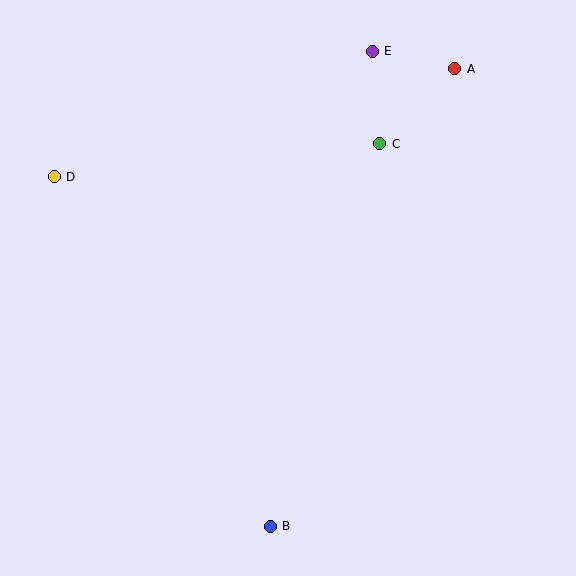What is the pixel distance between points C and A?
The distance between C and A is 106 pixels.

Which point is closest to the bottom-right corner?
Point B is closest to the bottom-right corner.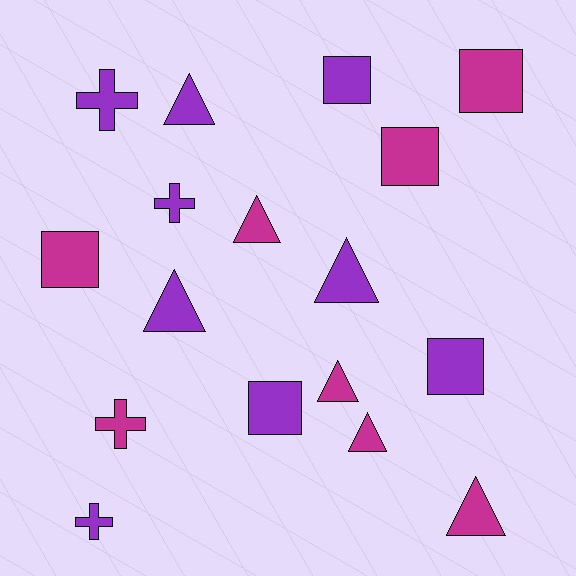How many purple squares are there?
There are 3 purple squares.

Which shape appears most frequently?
Triangle, with 7 objects.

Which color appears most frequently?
Purple, with 9 objects.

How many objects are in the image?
There are 17 objects.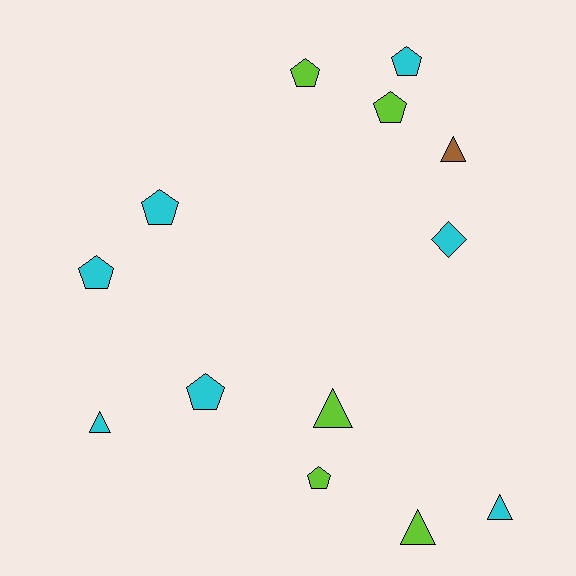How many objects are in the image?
There are 13 objects.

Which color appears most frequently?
Cyan, with 7 objects.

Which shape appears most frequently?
Pentagon, with 7 objects.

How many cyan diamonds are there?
There is 1 cyan diamond.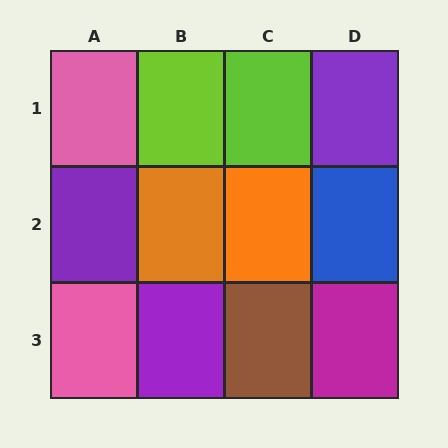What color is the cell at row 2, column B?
Orange.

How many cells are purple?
3 cells are purple.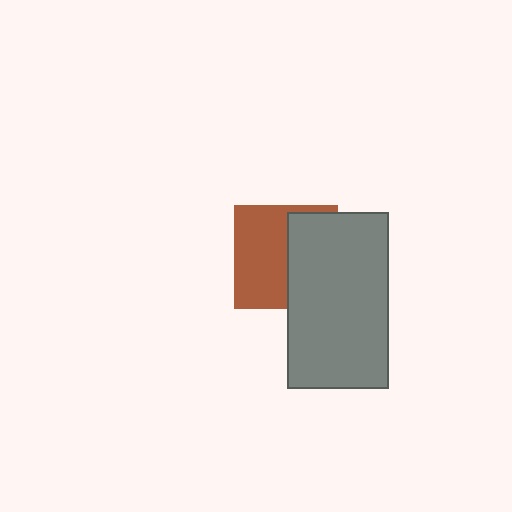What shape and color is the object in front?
The object in front is a gray rectangle.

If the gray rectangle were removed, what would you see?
You would see the complete brown square.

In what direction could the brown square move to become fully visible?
The brown square could move left. That would shift it out from behind the gray rectangle entirely.